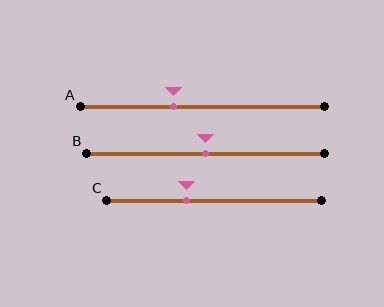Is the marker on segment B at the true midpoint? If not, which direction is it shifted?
Yes, the marker on segment B is at the true midpoint.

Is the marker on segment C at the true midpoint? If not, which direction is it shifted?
No, the marker on segment C is shifted to the left by about 13% of the segment length.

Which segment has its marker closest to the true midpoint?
Segment B has its marker closest to the true midpoint.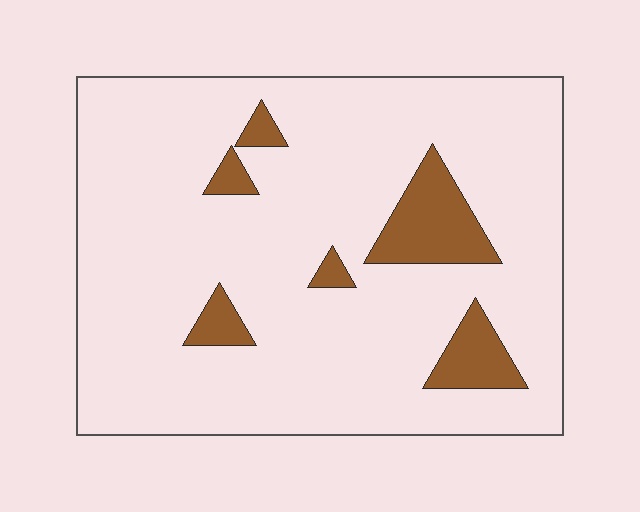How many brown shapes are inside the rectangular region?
6.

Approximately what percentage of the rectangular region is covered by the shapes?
Approximately 10%.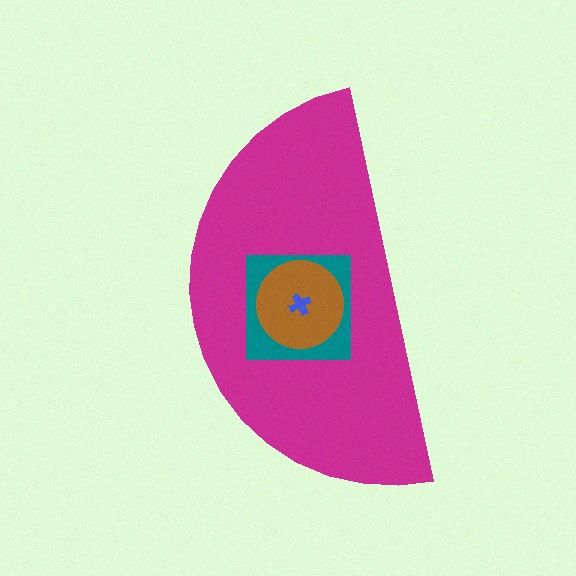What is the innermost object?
The blue cross.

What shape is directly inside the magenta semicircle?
The teal square.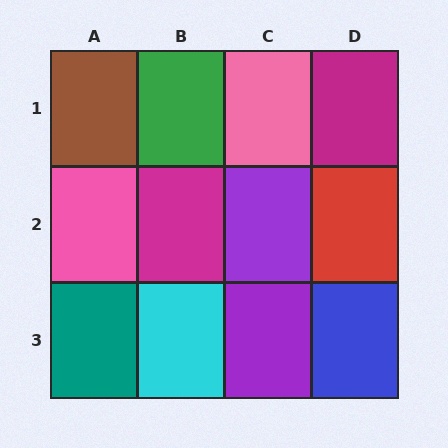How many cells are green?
1 cell is green.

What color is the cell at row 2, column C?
Purple.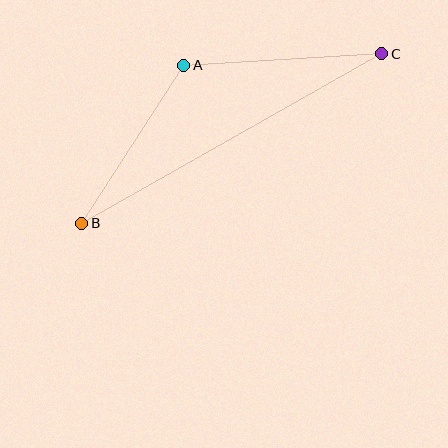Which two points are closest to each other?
Points A and B are closest to each other.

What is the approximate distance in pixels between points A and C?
The distance between A and C is approximately 198 pixels.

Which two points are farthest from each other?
Points B and C are farthest from each other.